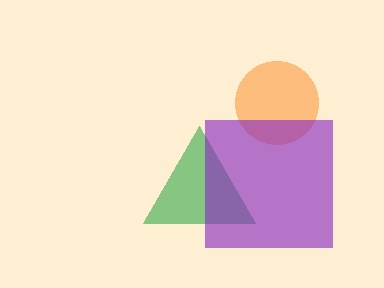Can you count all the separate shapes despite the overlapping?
Yes, there are 3 separate shapes.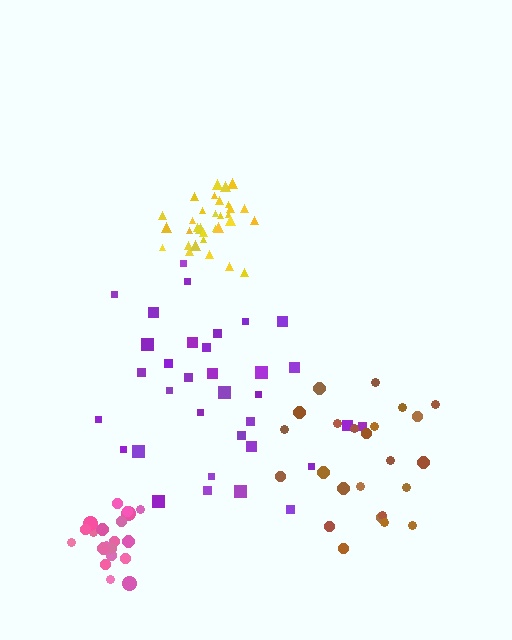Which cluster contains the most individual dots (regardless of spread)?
Purple (35).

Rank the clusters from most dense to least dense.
yellow, pink, brown, purple.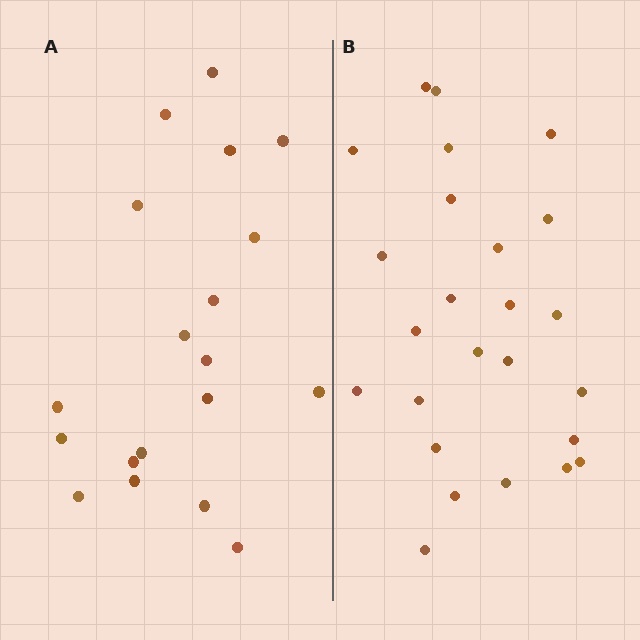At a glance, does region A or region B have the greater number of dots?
Region B (the right region) has more dots.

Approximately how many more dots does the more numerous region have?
Region B has about 6 more dots than region A.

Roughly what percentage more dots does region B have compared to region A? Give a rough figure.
About 30% more.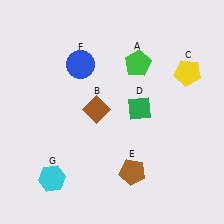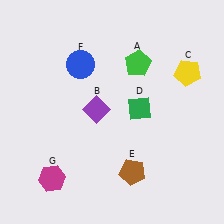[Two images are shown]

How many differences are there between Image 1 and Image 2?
There are 2 differences between the two images.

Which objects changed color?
B changed from brown to purple. G changed from cyan to magenta.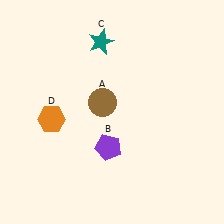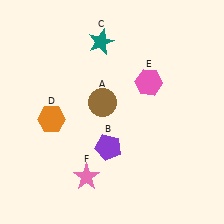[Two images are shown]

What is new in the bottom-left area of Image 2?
A pink star (F) was added in the bottom-left area of Image 2.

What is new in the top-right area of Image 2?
A pink hexagon (E) was added in the top-right area of Image 2.